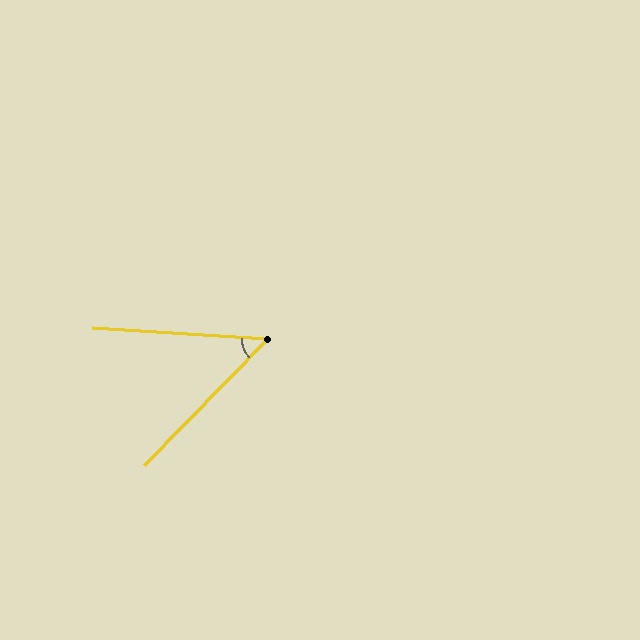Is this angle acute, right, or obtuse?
It is acute.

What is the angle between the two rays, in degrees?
Approximately 49 degrees.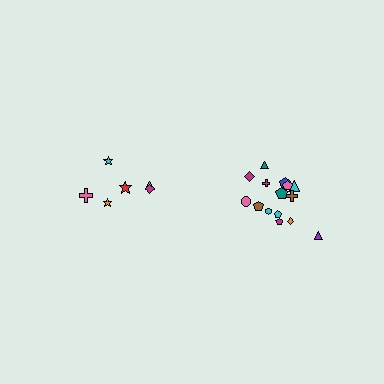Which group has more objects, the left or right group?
The right group.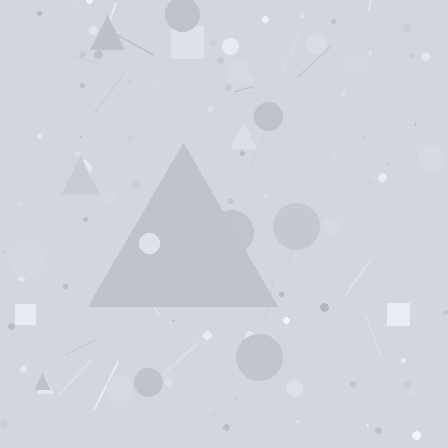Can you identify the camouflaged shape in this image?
The camouflaged shape is a triangle.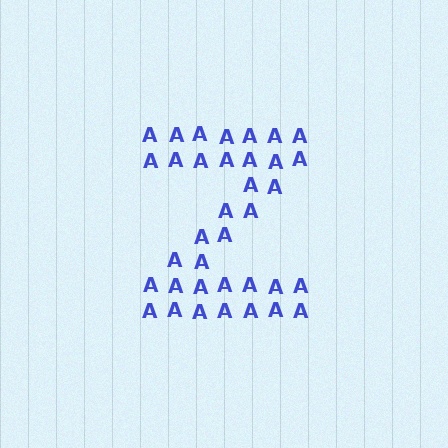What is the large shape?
The large shape is the letter Z.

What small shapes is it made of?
It is made of small letter A's.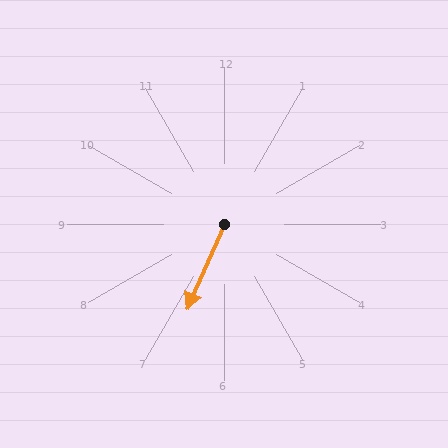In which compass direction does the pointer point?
Southwest.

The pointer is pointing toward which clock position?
Roughly 7 o'clock.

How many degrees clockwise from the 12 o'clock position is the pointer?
Approximately 204 degrees.